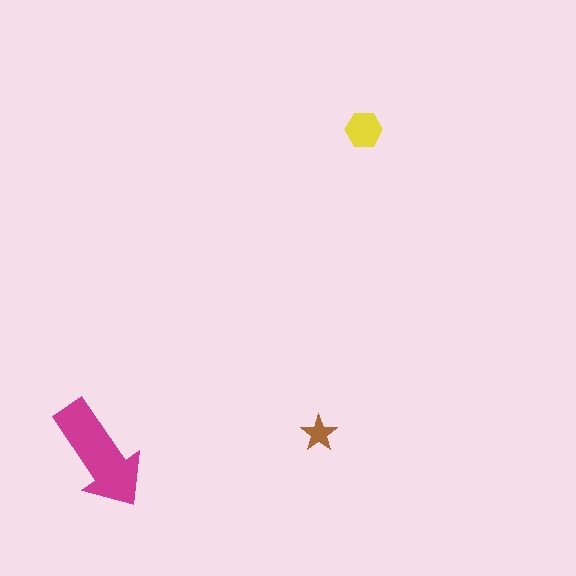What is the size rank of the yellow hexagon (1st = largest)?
2nd.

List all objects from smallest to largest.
The brown star, the yellow hexagon, the magenta arrow.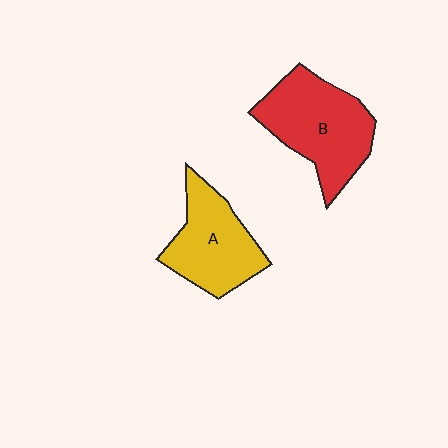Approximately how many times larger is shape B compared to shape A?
Approximately 1.2 times.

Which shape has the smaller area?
Shape A (yellow).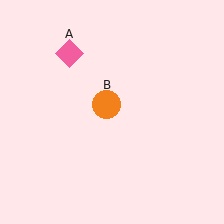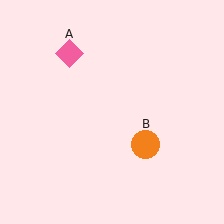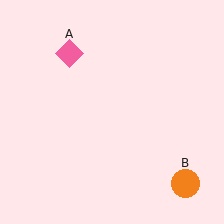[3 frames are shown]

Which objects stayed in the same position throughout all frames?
Pink diamond (object A) remained stationary.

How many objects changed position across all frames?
1 object changed position: orange circle (object B).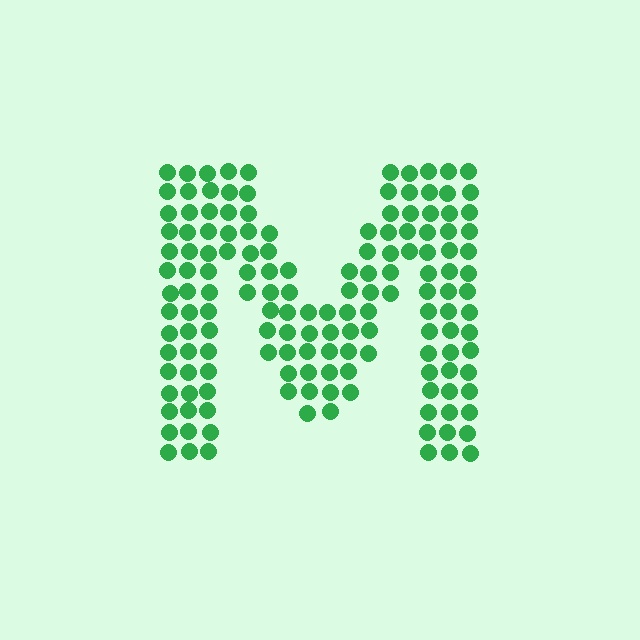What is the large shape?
The large shape is the letter M.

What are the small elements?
The small elements are circles.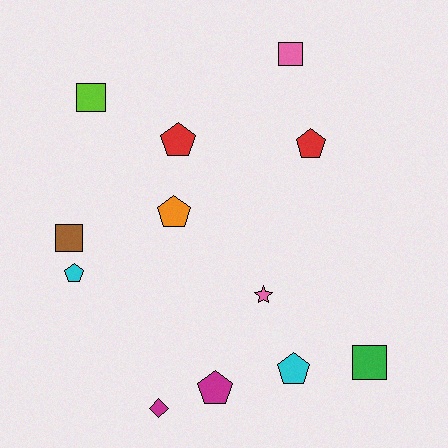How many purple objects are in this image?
There are no purple objects.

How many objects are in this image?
There are 12 objects.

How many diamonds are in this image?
There is 1 diamond.